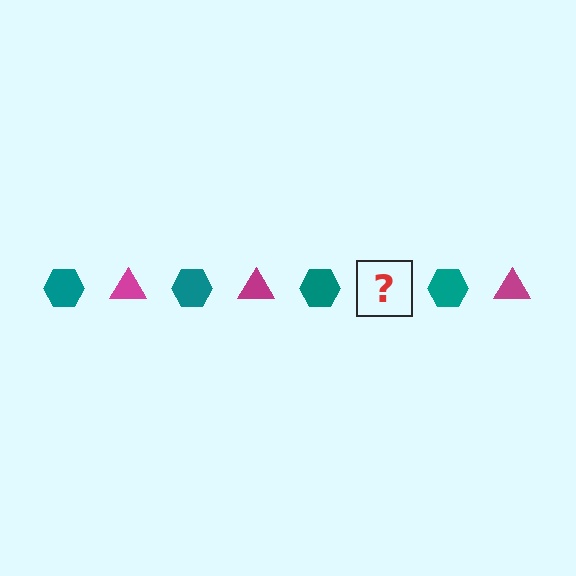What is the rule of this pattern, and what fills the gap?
The rule is that the pattern alternates between teal hexagon and magenta triangle. The gap should be filled with a magenta triangle.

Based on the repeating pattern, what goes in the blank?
The blank should be a magenta triangle.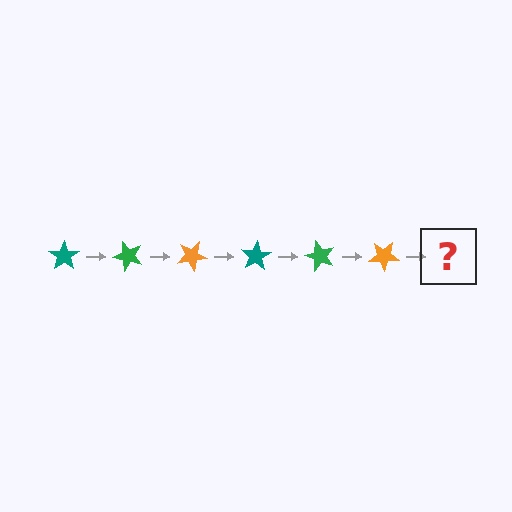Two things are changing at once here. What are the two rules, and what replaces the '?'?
The two rules are that it rotates 50 degrees each step and the color cycles through teal, green, and orange. The '?' should be a teal star, rotated 300 degrees from the start.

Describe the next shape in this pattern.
It should be a teal star, rotated 300 degrees from the start.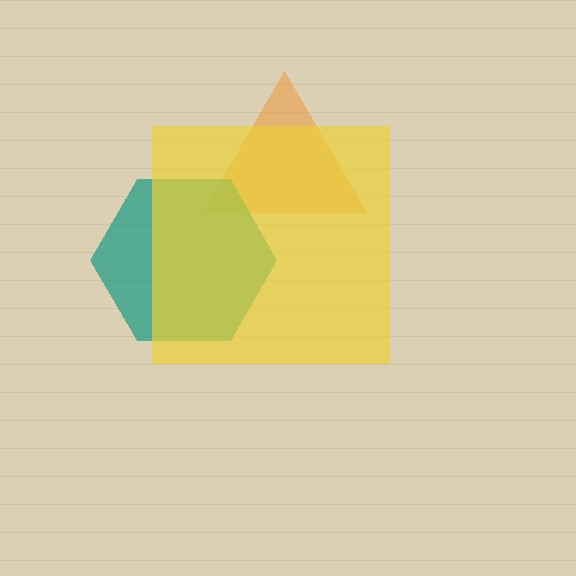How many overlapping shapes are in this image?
There are 3 overlapping shapes in the image.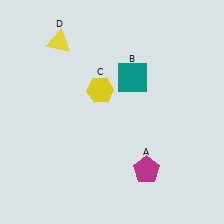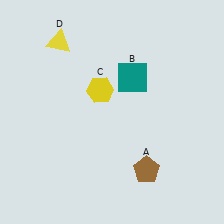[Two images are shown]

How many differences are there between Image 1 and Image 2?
There is 1 difference between the two images.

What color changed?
The pentagon (A) changed from magenta in Image 1 to brown in Image 2.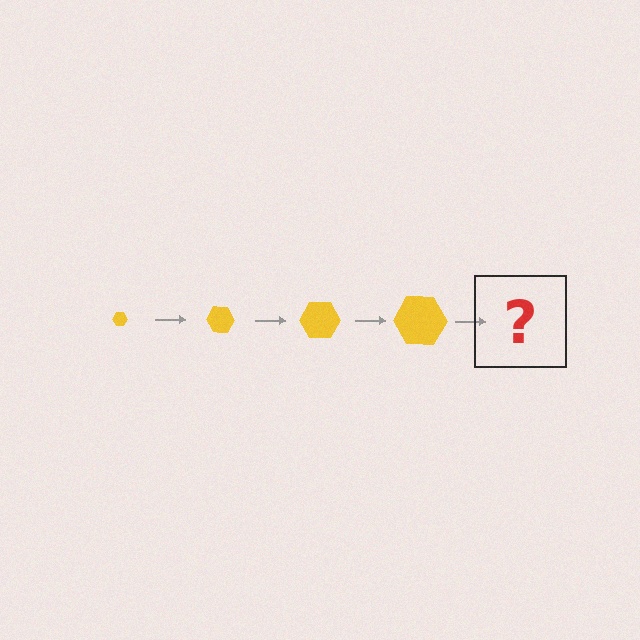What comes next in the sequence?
The next element should be a yellow hexagon, larger than the previous one.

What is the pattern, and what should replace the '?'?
The pattern is that the hexagon gets progressively larger each step. The '?' should be a yellow hexagon, larger than the previous one.